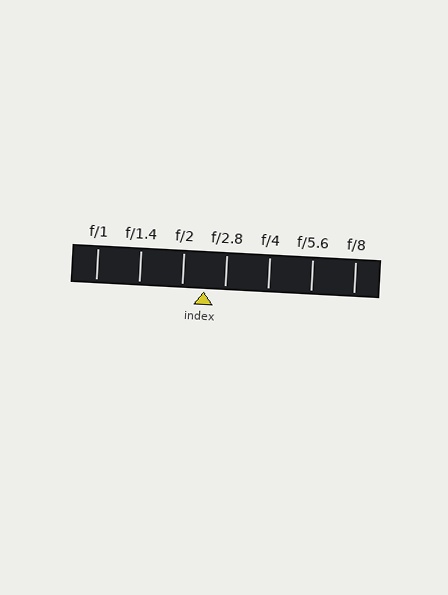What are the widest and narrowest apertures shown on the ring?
The widest aperture shown is f/1 and the narrowest is f/8.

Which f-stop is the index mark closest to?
The index mark is closest to f/2.8.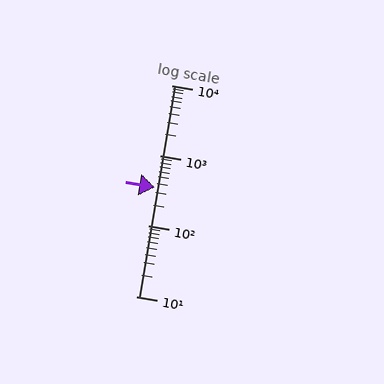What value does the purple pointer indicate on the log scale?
The pointer indicates approximately 350.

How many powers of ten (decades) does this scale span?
The scale spans 3 decades, from 10 to 10000.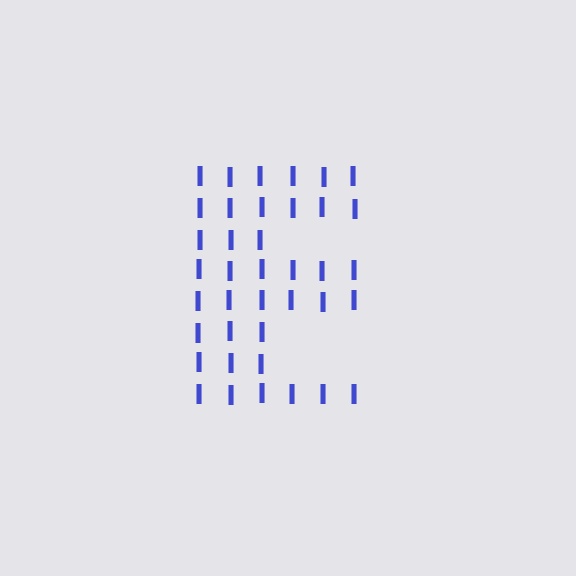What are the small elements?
The small elements are letter I's.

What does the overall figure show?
The overall figure shows the letter E.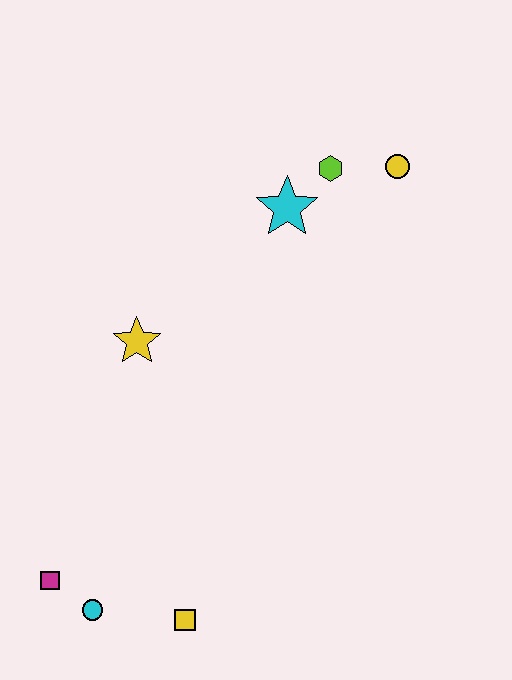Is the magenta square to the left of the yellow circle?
Yes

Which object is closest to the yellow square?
The cyan circle is closest to the yellow square.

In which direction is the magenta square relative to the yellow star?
The magenta square is below the yellow star.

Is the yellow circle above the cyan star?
Yes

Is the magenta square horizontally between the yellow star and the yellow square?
No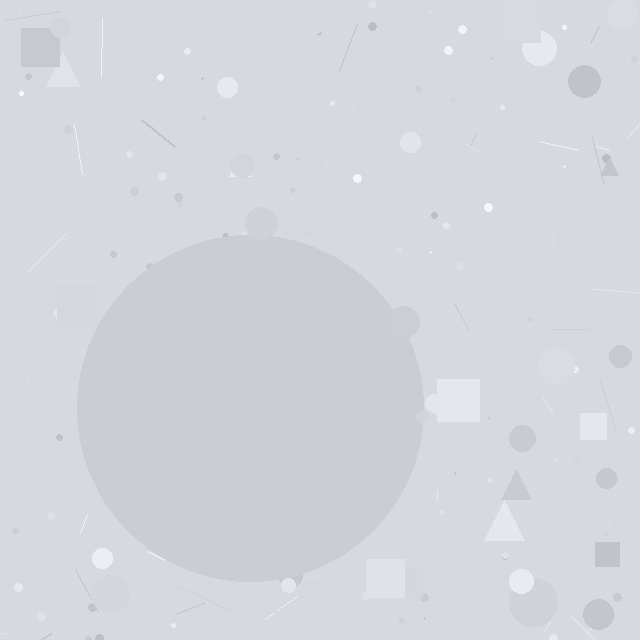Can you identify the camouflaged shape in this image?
The camouflaged shape is a circle.